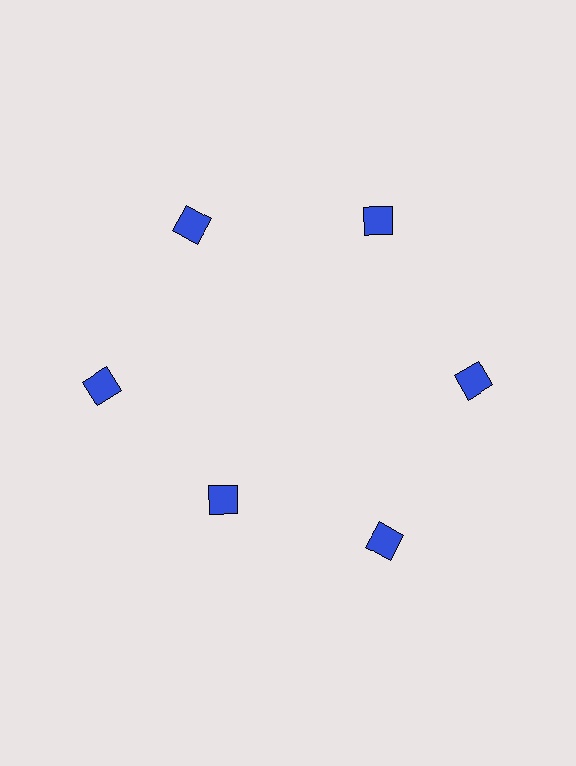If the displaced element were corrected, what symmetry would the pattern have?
It would have 6-fold rotational symmetry — the pattern would map onto itself every 60 degrees.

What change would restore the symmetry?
The symmetry would be restored by moving it outward, back onto the ring so that all 6 squares sit at equal angles and equal distance from the center.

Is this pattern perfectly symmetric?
No. The 6 blue squares are arranged in a ring, but one element near the 7 o'clock position is pulled inward toward the center, breaking the 6-fold rotational symmetry.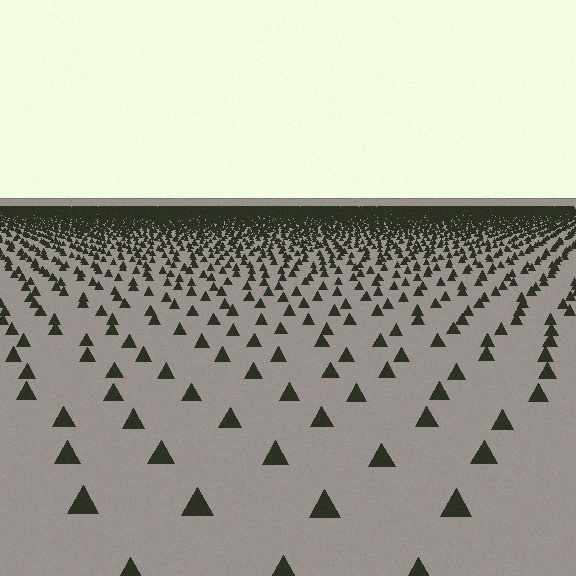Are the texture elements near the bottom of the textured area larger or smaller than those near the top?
Larger. Near the bottom, elements are closer to the viewer and appear at a bigger on-screen size.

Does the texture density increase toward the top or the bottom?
Density increases toward the top.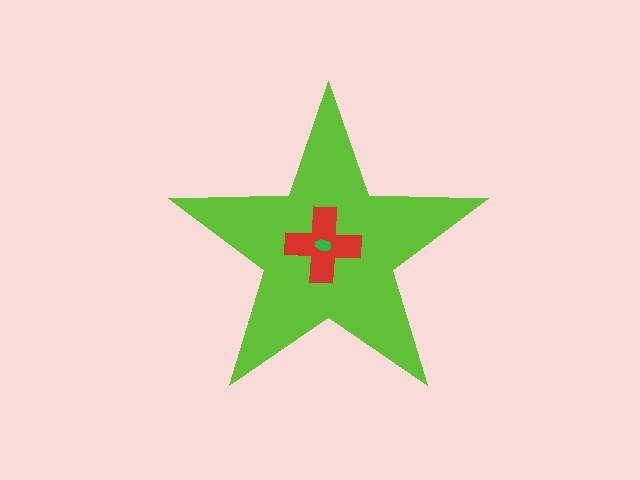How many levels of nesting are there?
3.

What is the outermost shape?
The lime star.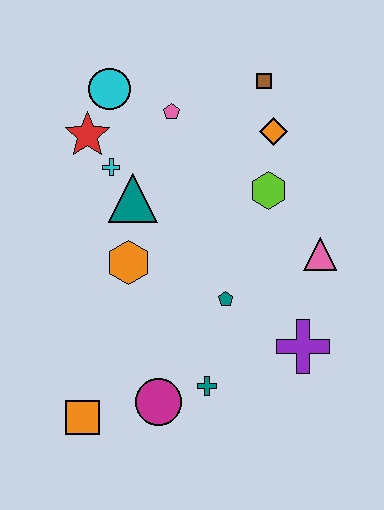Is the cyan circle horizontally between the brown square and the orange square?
Yes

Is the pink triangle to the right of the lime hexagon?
Yes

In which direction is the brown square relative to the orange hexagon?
The brown square is above the orange hexagon.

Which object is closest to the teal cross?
The magenta circle is closest to the teal cross.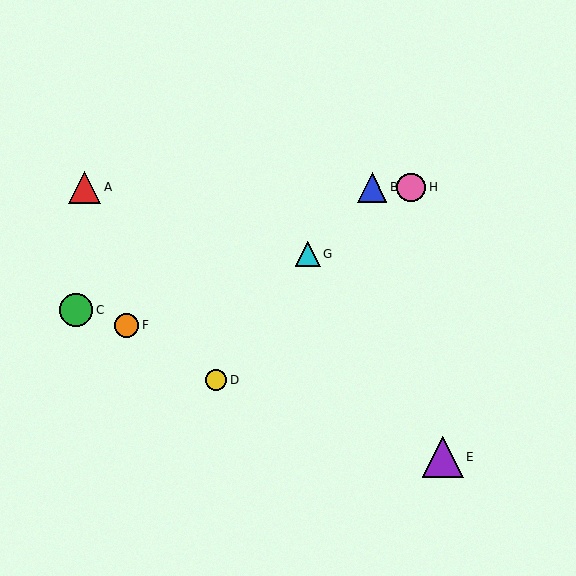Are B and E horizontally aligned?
No, B is at y≈187 and E is at y≈457.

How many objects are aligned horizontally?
3 objects (A, B, H) are aligned horizontally.